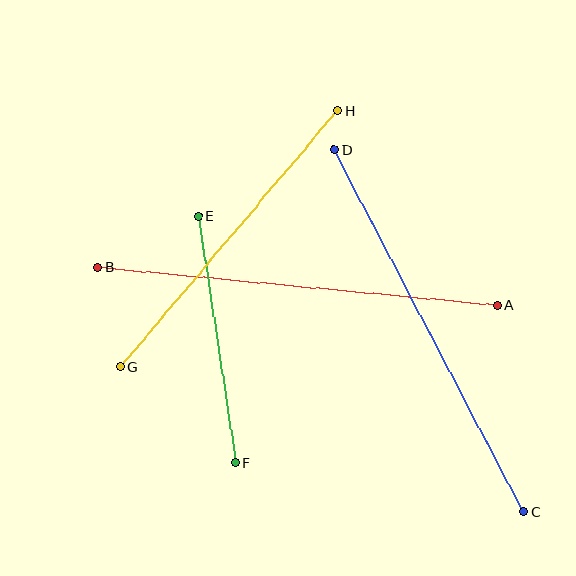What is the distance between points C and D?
The distance is approximately 408 pixels.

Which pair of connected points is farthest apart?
Points C and D are farthest apart.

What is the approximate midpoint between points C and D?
The midpoint is at approximately (429, 331) pixels.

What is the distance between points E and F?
The distance is approximately 249 pixels.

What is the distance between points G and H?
The distance is approximately 335 pixels.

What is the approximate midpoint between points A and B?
The midpoint is at approximately (297, 287) pixels.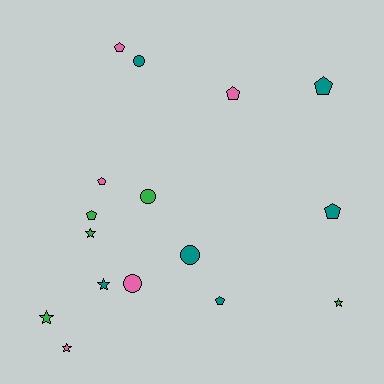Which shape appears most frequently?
Pentagon, with 7 objects.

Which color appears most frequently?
Teal, with 6 objects.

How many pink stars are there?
There is 1 pink star.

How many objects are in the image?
There are 16 objects.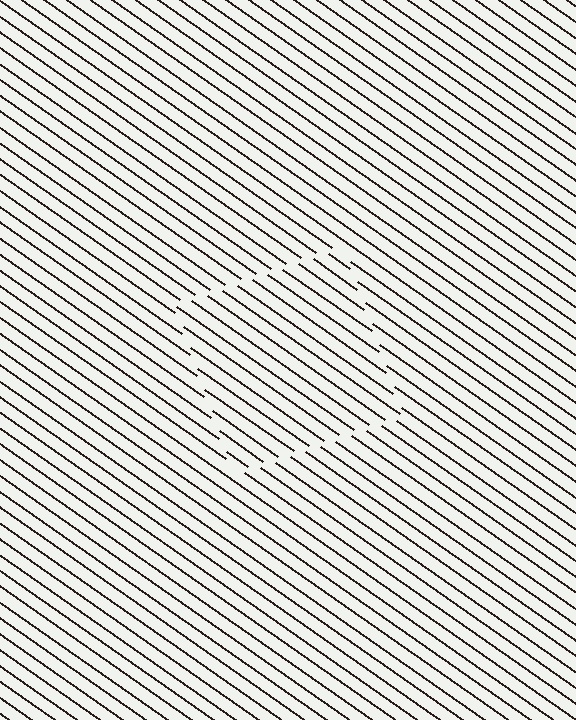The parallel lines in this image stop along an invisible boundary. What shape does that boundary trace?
An illusory square. The interior of the shape contains the same grating, shifted by half a period — the contour is defined by the phase discontinuity where line-ends from the inner and outer gratings abut.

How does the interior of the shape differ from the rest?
The interior of the shape contains the same grating, shifted by half a period — the contour is defined by the phase discontinuity where line-ends from the inner and outer gratings abut.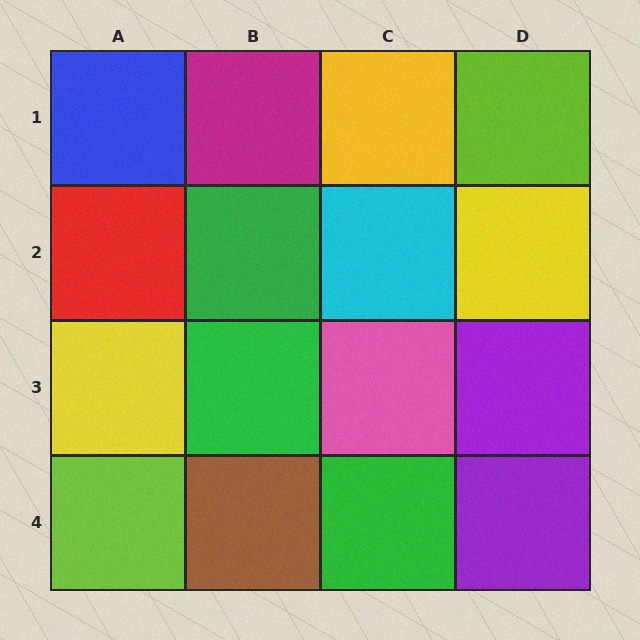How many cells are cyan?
1 cell is cyan.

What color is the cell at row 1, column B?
Magenta.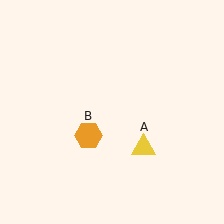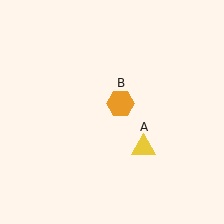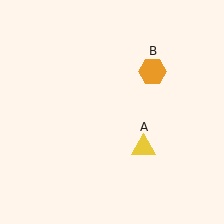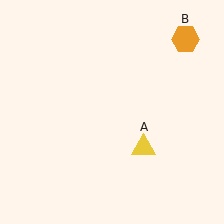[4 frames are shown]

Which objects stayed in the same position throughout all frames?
Yellow triangle (object A) remained stationary.